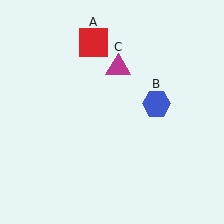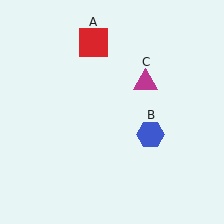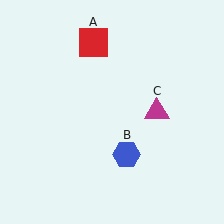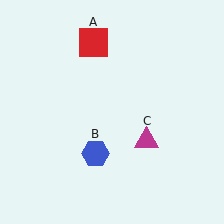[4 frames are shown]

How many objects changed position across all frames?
2 objects changed position: blue hexagon (object B), magenta triangle (object C).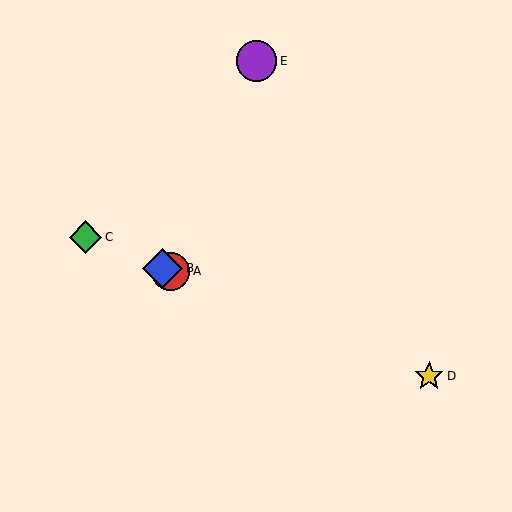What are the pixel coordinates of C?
Object C is at (86, 237).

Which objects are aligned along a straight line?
Objects A, B, C, D are aligned along a straight line.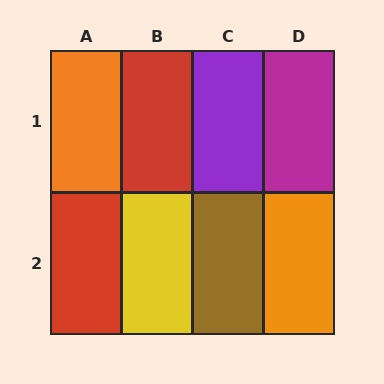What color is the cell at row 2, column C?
Brown.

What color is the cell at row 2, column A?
Red.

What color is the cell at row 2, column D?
Orange.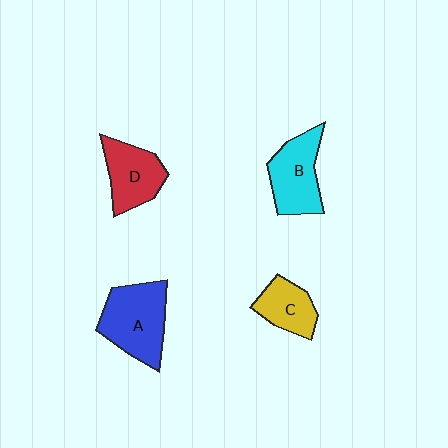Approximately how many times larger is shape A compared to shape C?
Approximately 1.7 times.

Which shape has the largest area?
Shape A (blue).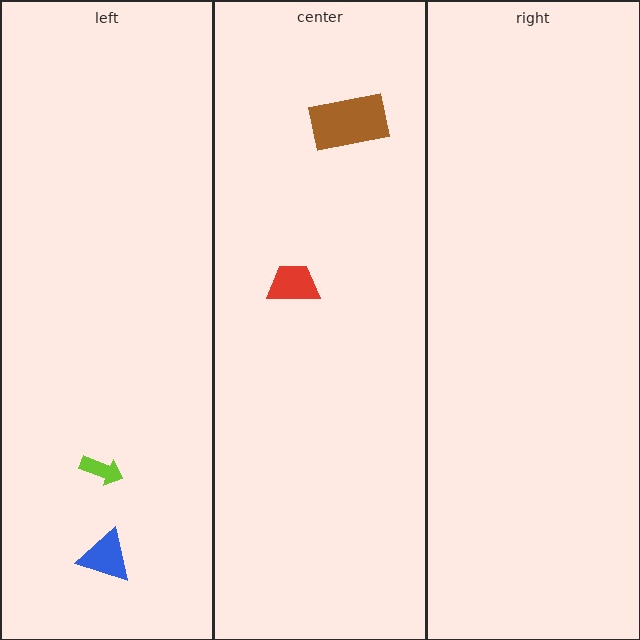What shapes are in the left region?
The blue triangle, the lime arrow.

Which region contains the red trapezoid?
The center region.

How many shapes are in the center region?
2.